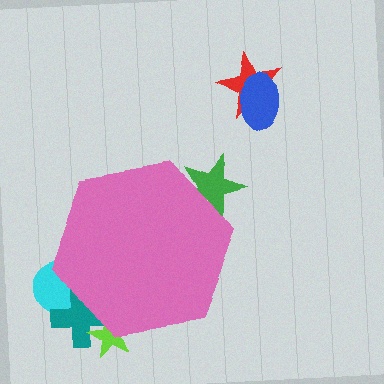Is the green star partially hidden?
Yes, the green star is partially hidden behind the pink hexagon.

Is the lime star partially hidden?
Yes, the lime star is partially hidden behind the pink hexagon.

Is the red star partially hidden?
No, the red star is fully visible.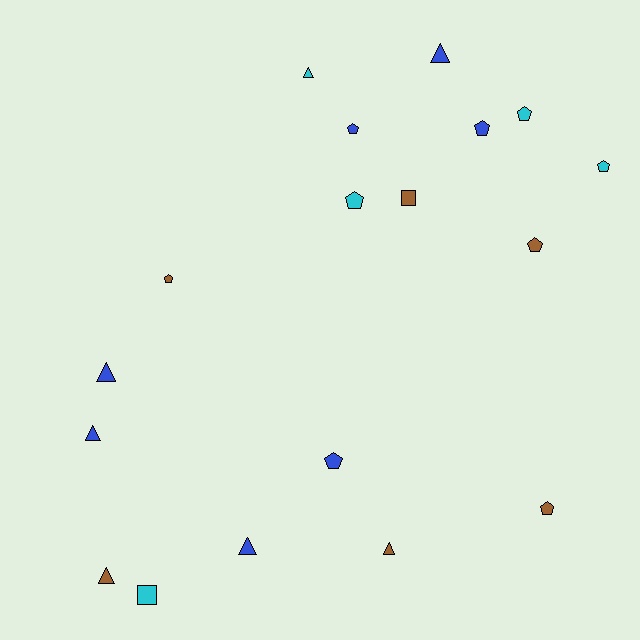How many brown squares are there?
There is 1 brown square.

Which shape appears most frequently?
Pentagon, with 9 objects.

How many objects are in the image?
There are 18 objects.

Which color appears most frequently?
Blue, with 7 objects.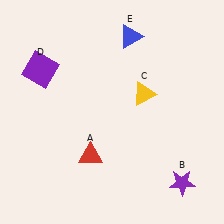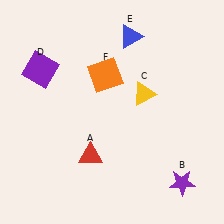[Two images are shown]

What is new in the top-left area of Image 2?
An orange square (F) was added in the top-left area of Image 2.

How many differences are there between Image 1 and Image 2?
There is 1 difference between the two images.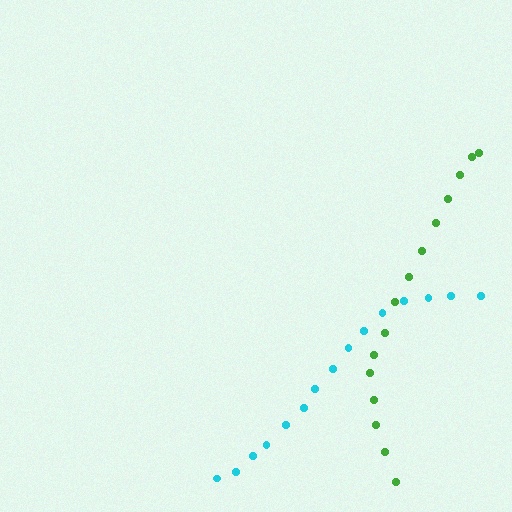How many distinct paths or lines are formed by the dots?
There are 2 distinct paths.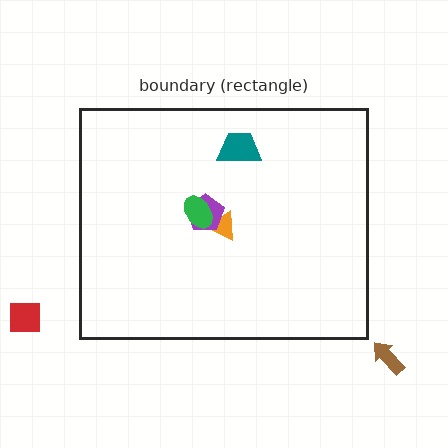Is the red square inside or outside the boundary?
Outside.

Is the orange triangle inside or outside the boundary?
Inside.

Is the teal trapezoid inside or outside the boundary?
Inside.